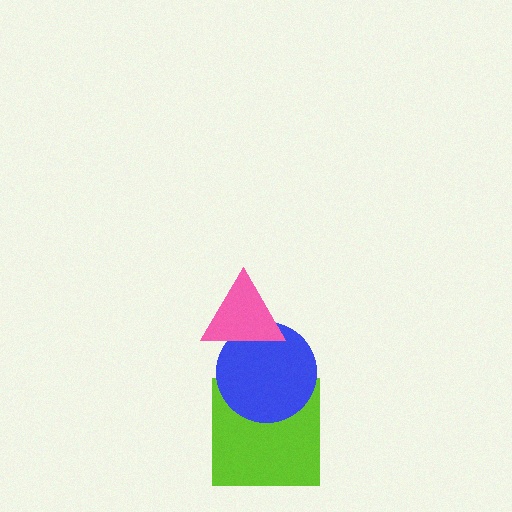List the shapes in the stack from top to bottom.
From top to bottom: the pink triangle, the blue circle, the lime square.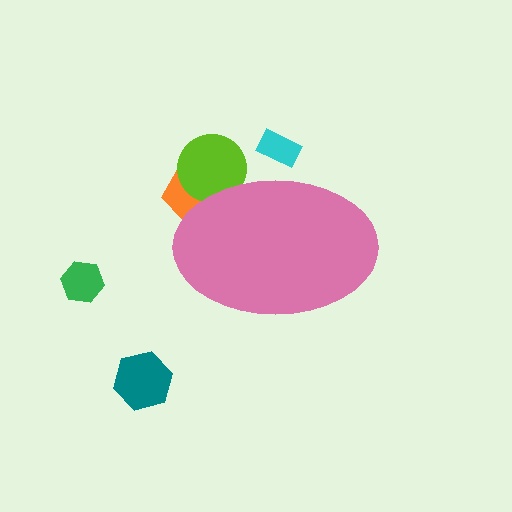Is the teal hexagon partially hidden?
No, the teal hexagon is fully visible.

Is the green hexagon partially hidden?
No, the green hexagon is fully visible.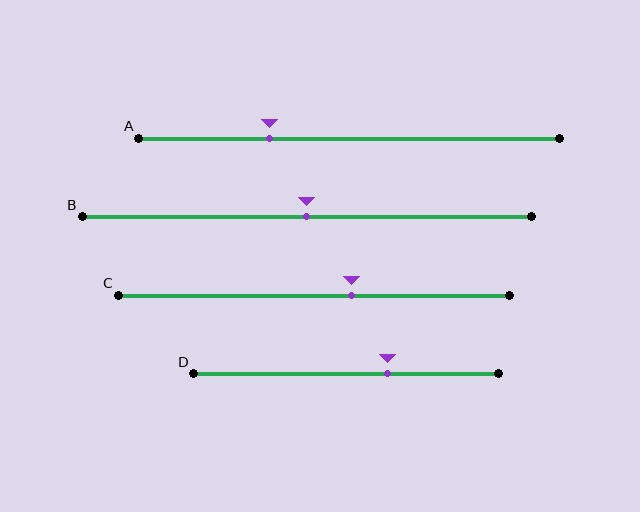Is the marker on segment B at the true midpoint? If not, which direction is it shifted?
Yes, the marker on segment B is at the true midpoint.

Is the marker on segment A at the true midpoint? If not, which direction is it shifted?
No, the marker on segment A is shifted to the left by about 19% of the segment length.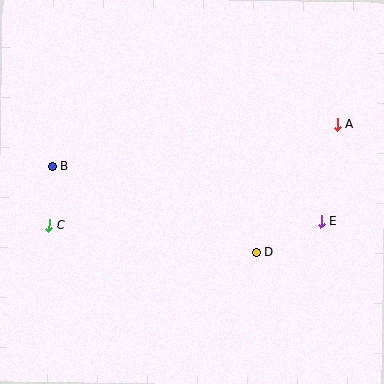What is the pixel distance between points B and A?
The distance between B and A is 288 pixels.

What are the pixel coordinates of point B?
Point B is at (53, 166).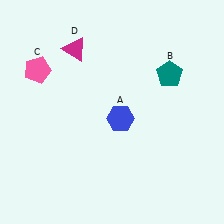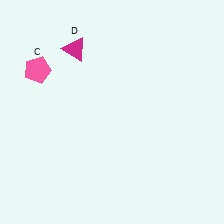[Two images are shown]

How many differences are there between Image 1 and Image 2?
There are 2 differences between the two images.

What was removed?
The blue hexagon (A), the teal pentagon (B) were removed in Image 2.